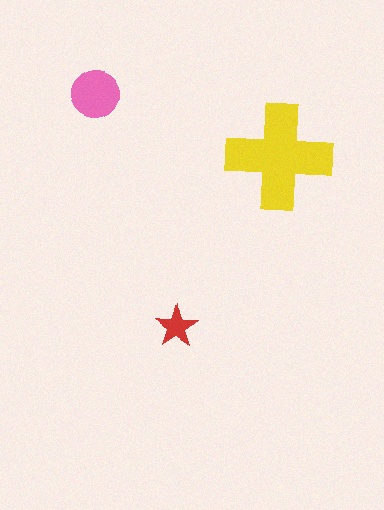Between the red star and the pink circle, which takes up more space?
The pink circle.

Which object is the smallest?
The red star.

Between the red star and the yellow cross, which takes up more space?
The yellow cross.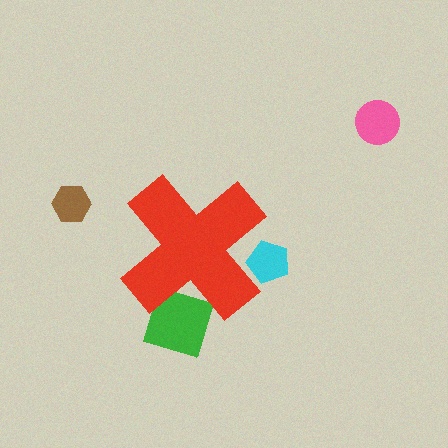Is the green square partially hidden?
Yes, the green square is partially hidden behind the red cross.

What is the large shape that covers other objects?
A red cross.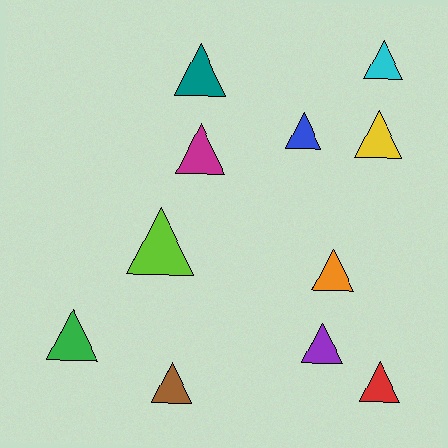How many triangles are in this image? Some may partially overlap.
There are 11 triangles.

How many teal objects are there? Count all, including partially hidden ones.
There is 1 teal object.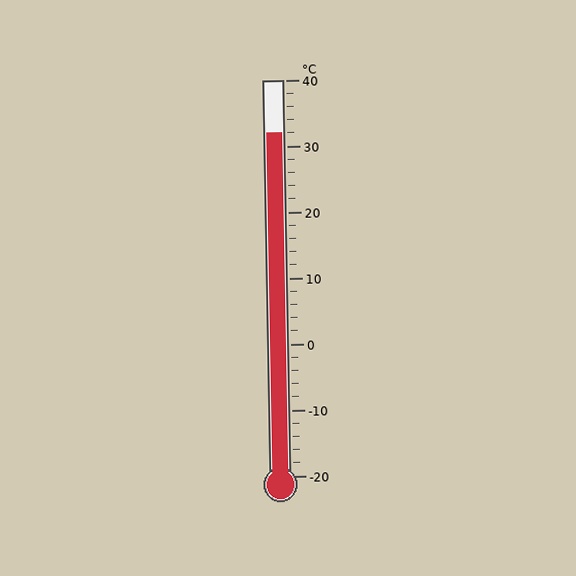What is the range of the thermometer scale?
The thermometer scale ranges from -20°C to 40°C.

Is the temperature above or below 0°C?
The temperature is above 0°C.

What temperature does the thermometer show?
The thermometer shows approximately 32°C.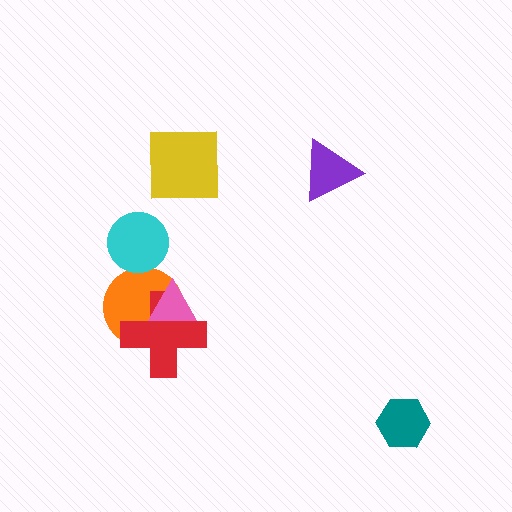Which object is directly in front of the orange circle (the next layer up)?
The red cross is directly in front of the orange circle.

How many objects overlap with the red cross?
2 objects overlap with the red cross.